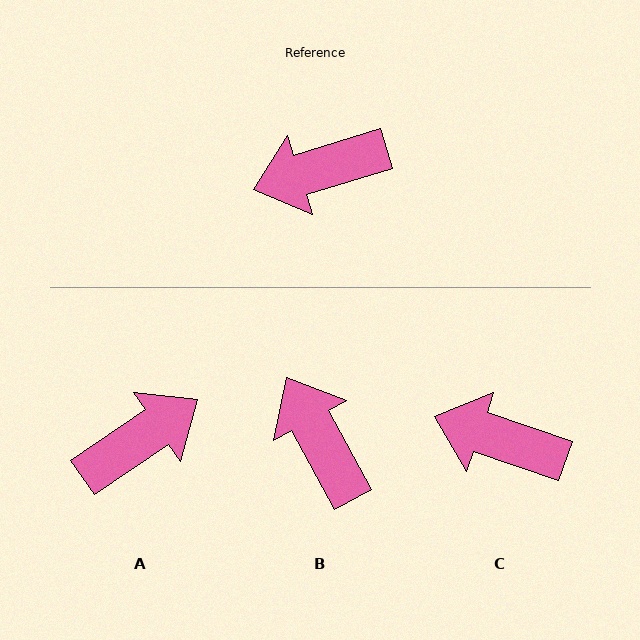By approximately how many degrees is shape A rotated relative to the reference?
Approximately 163 degrees clockwise.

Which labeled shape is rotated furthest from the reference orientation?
A, about 163 degrees away.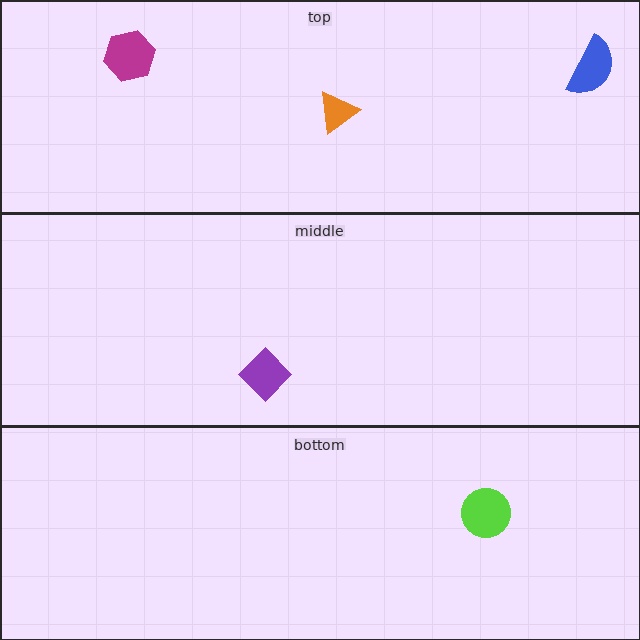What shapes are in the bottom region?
The lime circle.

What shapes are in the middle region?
The purple diamond.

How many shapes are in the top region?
3.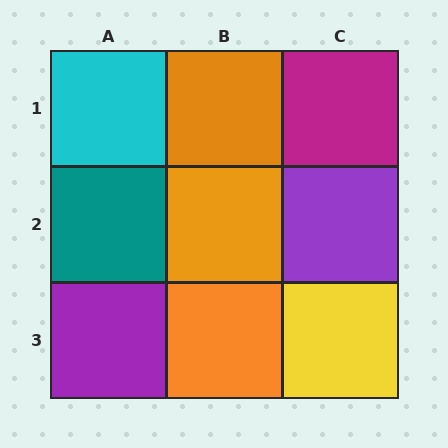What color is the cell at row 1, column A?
Cyan.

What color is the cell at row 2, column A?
Teal.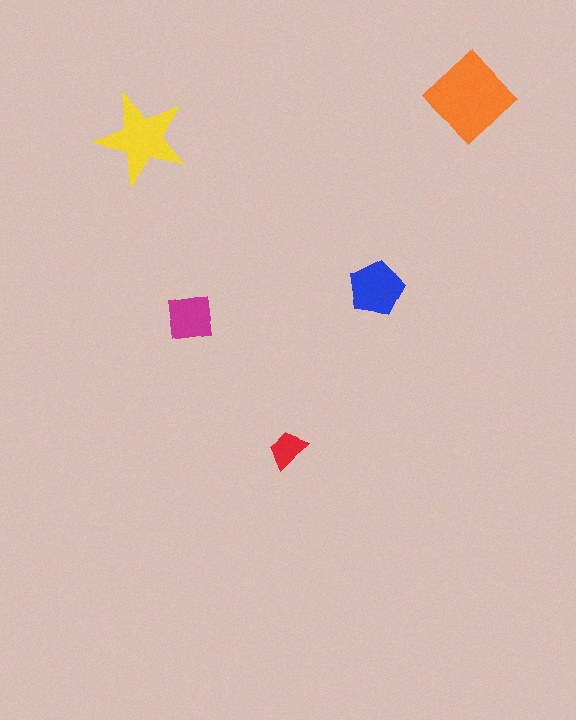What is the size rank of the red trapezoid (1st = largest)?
5th.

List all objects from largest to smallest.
The orange diamond, the yellow star, the blue pentagon, the magenta square, the red trapezoid.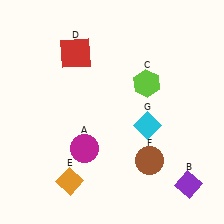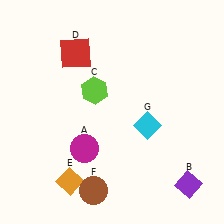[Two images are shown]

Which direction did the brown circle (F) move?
The brown circle (F) moved left.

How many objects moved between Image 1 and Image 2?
2 objects moved between the two images.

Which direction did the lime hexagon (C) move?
The lime hexagon (C) moved left.